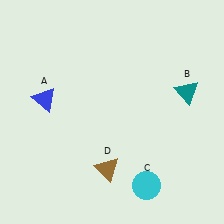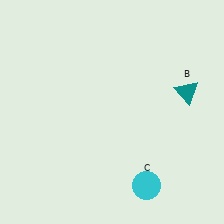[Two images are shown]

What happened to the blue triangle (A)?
The blue triangle (A) was removed in Image 2. It was in the top-left area of Image 1.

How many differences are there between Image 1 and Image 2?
There are 2 differences between the two images.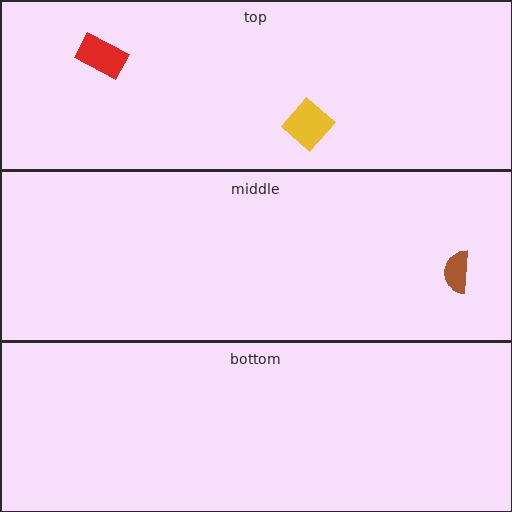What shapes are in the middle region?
The brown semicircle.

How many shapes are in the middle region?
1.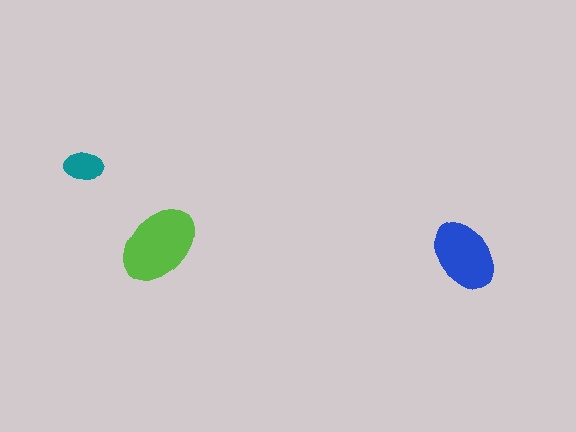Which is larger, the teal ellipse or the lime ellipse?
The lime one.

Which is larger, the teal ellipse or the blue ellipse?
The blue one.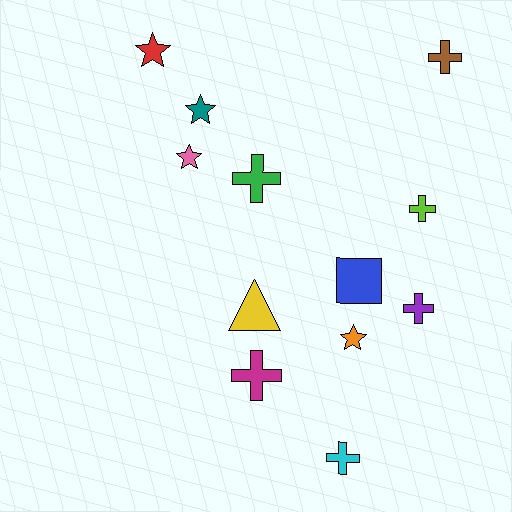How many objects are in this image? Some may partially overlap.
There are 12 objects.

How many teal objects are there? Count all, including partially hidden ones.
There is 1 teal object.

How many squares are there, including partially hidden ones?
There is 1 square.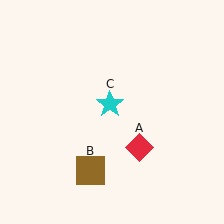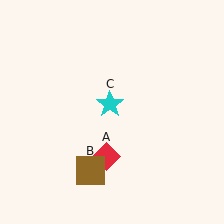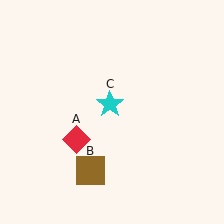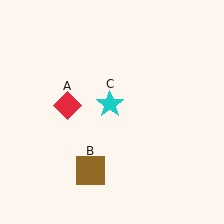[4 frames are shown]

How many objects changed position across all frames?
1 object changed position: red diamond (object A).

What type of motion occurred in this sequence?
The red diamond (object A) rotated clockwise around the center of the scene.